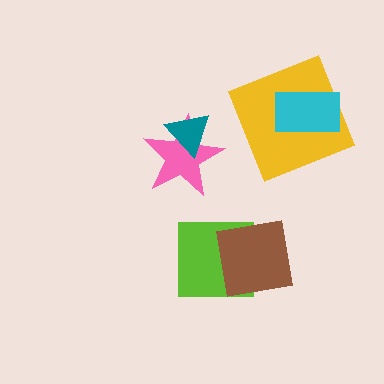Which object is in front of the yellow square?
The cyan rectangle is in front of the yellow square.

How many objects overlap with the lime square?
1 object overlaps with the lime square.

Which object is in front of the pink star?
The teal triangle is in front of the pink star.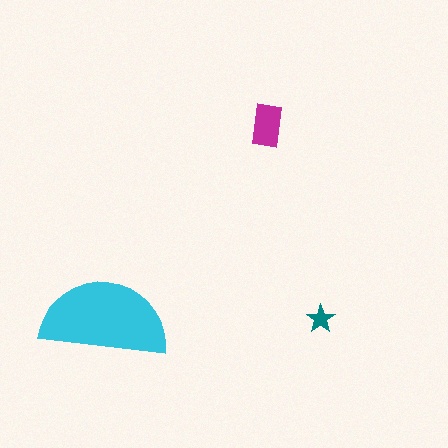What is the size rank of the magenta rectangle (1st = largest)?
2nd.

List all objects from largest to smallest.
The cyan semicircle, the magenta rectangle, the teal star.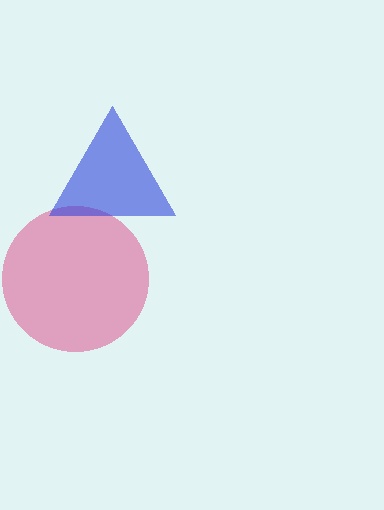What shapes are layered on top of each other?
The layered shapes are: a pink circle, a blue triangle.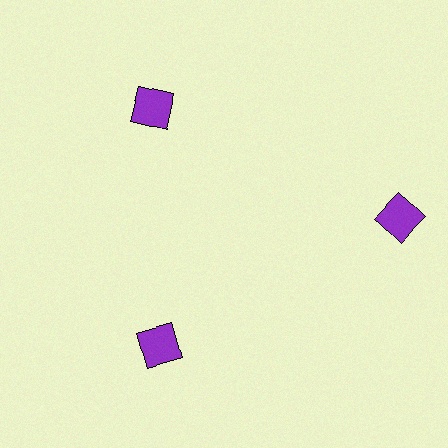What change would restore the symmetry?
The symmetry would be restored by moving it inward, back onto the ring so that all 3 squares sit at equal angles and equal distance from the center.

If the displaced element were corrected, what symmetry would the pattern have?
It would have 3-fold rotational symmetry — the pattern would map onto itself every 120 degrees.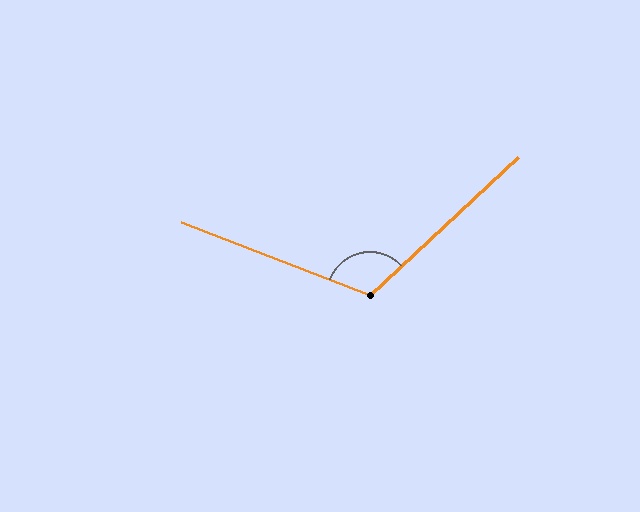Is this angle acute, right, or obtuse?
It is obtuse.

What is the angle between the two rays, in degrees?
Approximately 116 degrees.